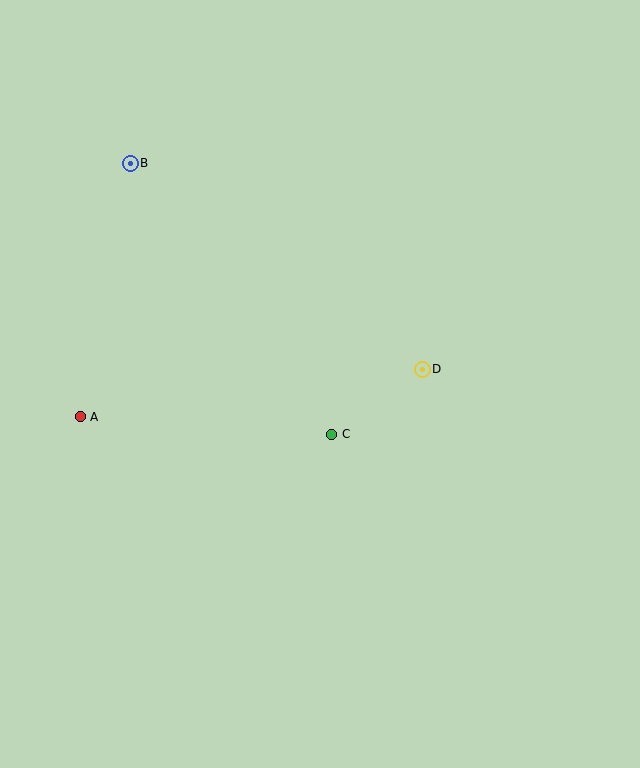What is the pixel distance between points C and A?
The distance between C and A is 252 pixels.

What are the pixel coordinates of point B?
Point B is at (130, 163).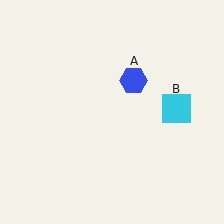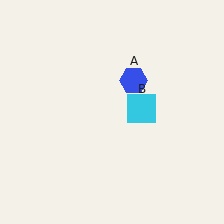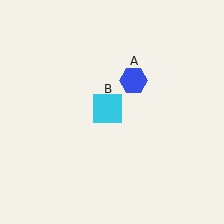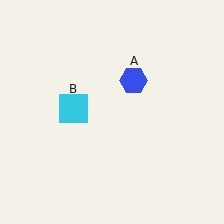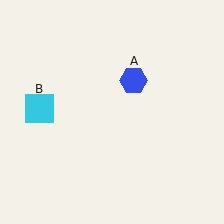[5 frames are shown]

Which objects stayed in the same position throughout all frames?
Blue hexagon (object A) remained stationary.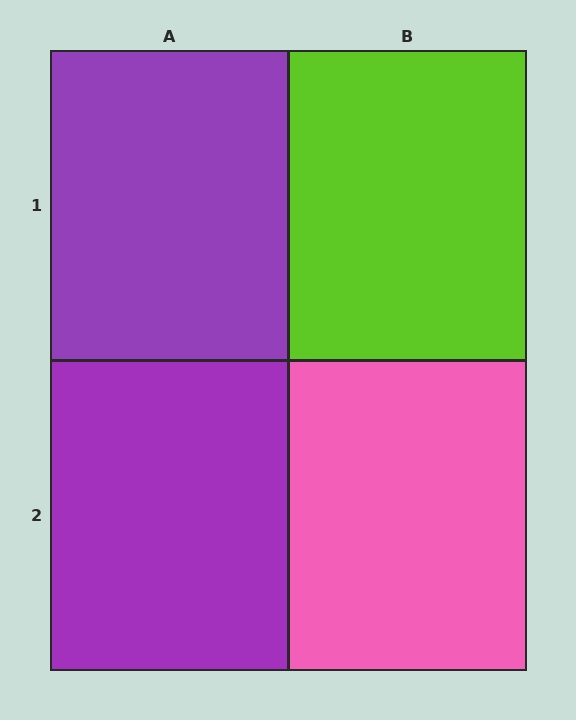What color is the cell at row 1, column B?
Lime.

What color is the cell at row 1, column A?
Purple.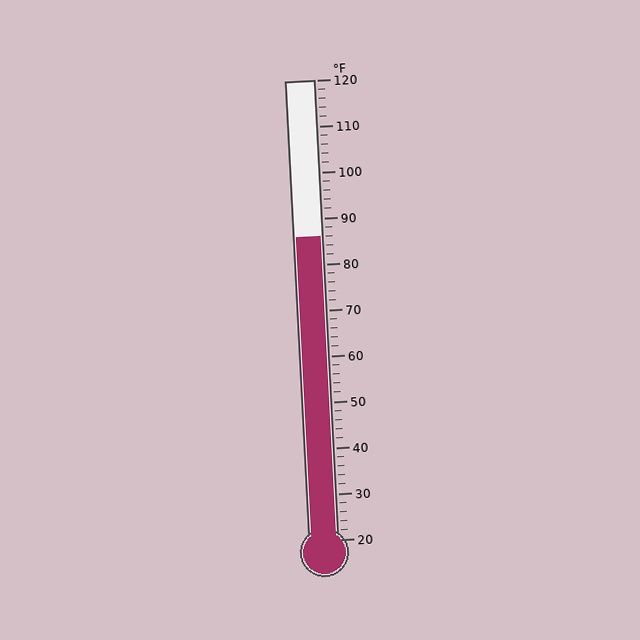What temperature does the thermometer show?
The thermometer shows approximately 86°F.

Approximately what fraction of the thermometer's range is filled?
The thermometer is filled to approximately 65% of its range.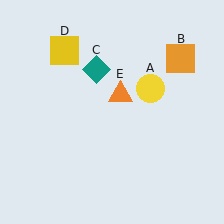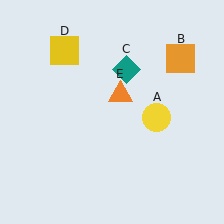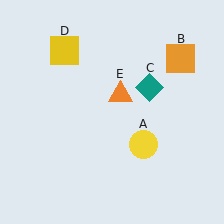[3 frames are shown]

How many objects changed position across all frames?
2 objects changed position: yellow circle (object A), teal diamond (object C).